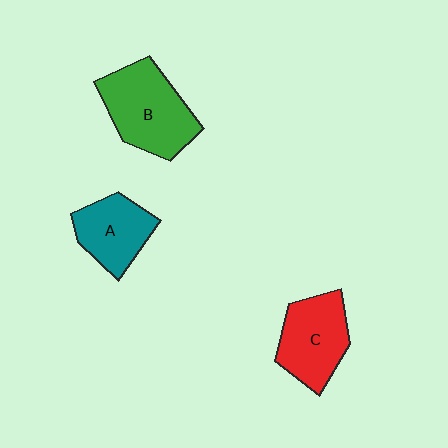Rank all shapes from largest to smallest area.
From largest to smallest: B (green), C (red), A (teal).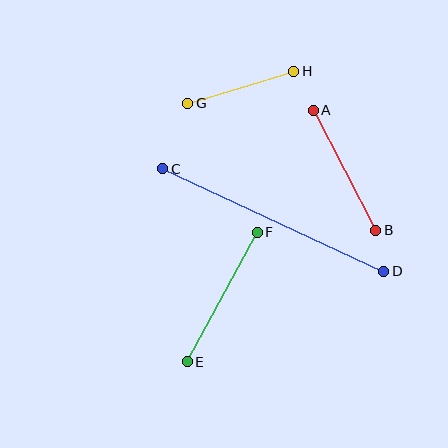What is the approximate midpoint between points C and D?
The midpoint is at approximately (273, 220) pixels.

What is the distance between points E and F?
The distance is approximately 148 pixels.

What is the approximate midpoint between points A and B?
The midpoint is at approximately (345, 170) pixels.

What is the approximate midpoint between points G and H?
The midpoint is at approximately (241, 87) pixels.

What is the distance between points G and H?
The distance is approximately 111 pixels.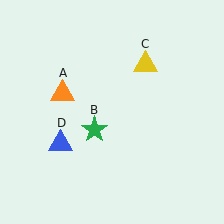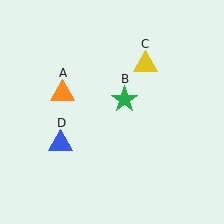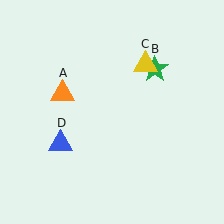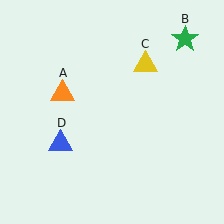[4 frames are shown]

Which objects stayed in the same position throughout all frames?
Orange triangle (object A) and yellow triangle (object C) and blue triangle (object D) remained stationary.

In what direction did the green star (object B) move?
The green star (object B) moved up and to the right.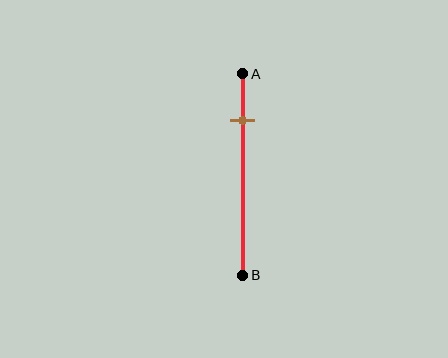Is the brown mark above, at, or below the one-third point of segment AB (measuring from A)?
The brown mark is above the one-third point of segment AB.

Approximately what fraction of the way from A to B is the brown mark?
The brown mark is approximately 25% of the way from A to B.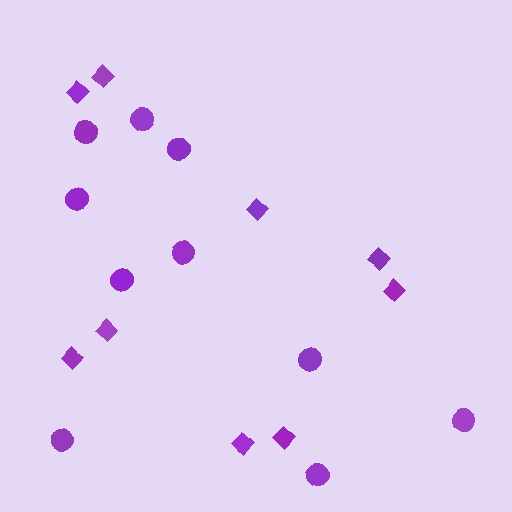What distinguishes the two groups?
There are 2 groups: one group of circles (10) and one group of diamonds (9).